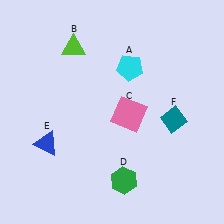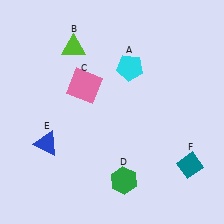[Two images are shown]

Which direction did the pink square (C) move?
The pink square (C) moved left.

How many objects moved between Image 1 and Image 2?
2 objects moved between the two images.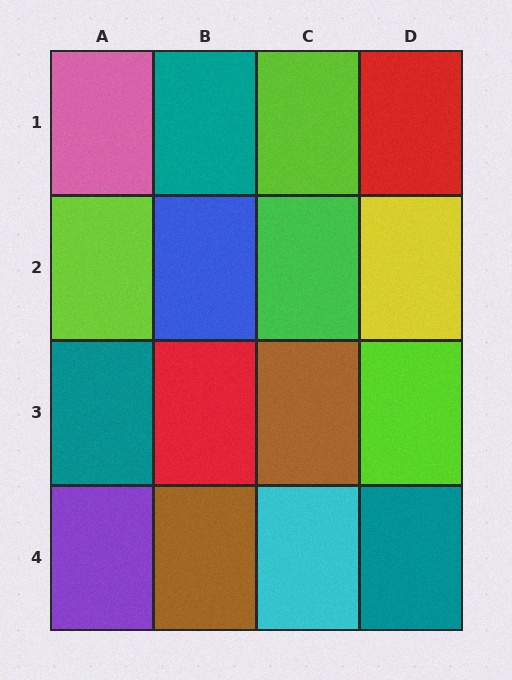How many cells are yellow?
1 cell is yellow.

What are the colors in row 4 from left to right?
Purple, brown, cyan, teal.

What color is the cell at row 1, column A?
Pink.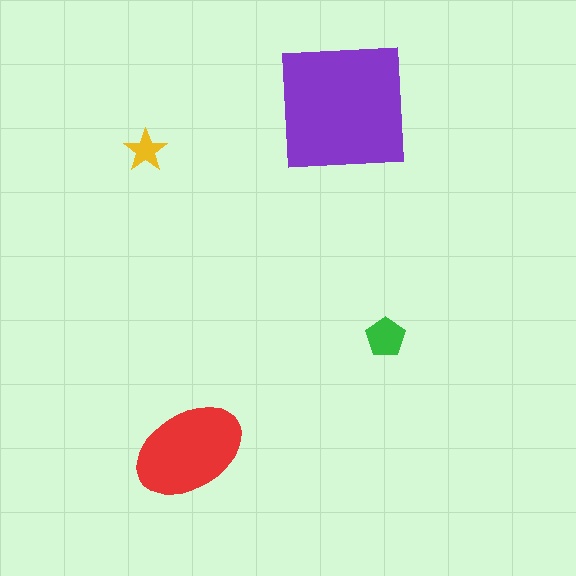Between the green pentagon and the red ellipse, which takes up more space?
The red ellipse.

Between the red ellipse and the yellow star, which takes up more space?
The red ellipse.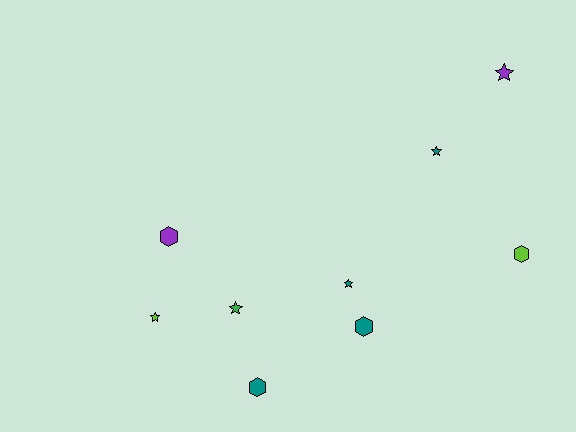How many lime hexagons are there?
There is 1 lime hexagon.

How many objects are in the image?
There are 9 objects.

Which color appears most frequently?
Teal, with 4 objects.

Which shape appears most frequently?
Star, with 5 objects.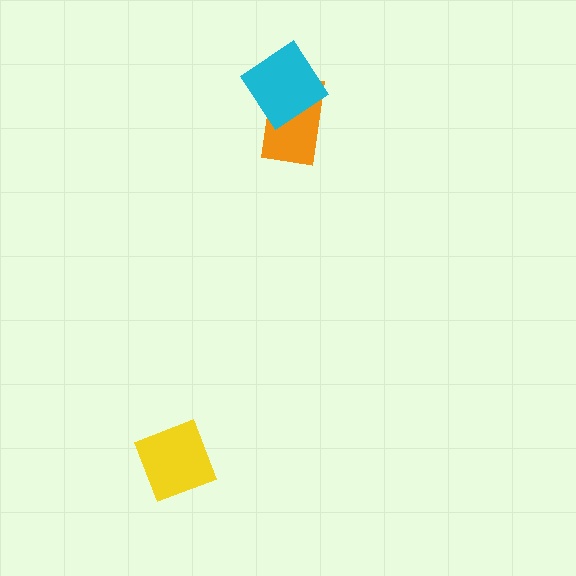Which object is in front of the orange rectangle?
The cyan diamond is in front of the orange rectangle.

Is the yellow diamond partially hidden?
No, no other shape covers it.